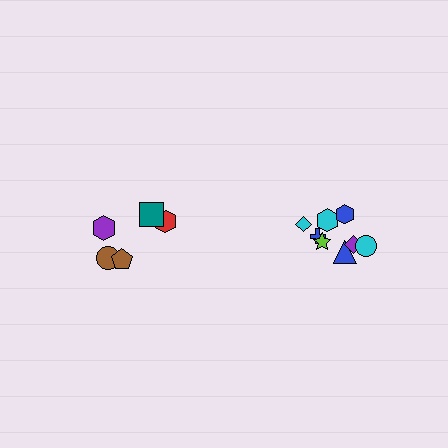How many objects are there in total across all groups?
There are 13 objects.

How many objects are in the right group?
There are 8 objects.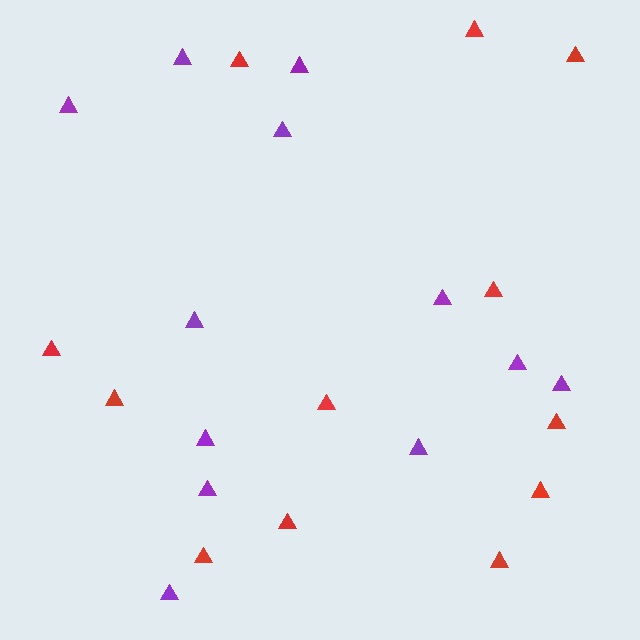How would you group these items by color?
There are 2 groups: one group of red triangles (12) and one group of purple triangles (12).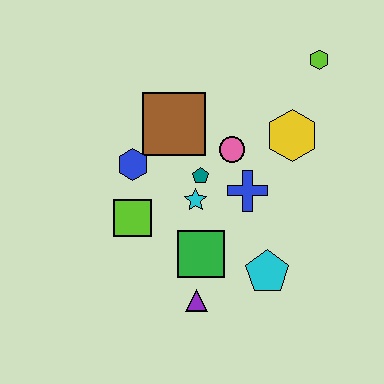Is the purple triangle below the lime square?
Yes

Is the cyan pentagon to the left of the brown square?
No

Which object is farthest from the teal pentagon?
The lime hexagon is farthest from the teal pentagon.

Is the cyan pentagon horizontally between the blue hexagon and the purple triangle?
No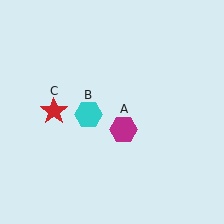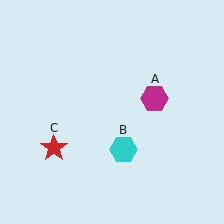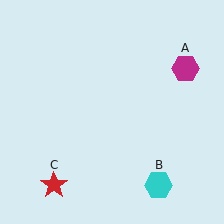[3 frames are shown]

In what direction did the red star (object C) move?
The red star (object C) moved down.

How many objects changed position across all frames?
3 objects changed position: magenta hexagon (object A), cyan hexagon (object B), red star (object C).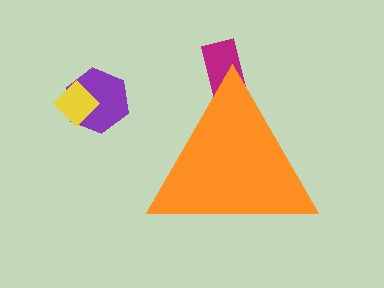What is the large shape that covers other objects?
An orange triangle.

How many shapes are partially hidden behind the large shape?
1 shape is partially hidden.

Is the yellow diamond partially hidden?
No, the yellow diamond is fully visible.